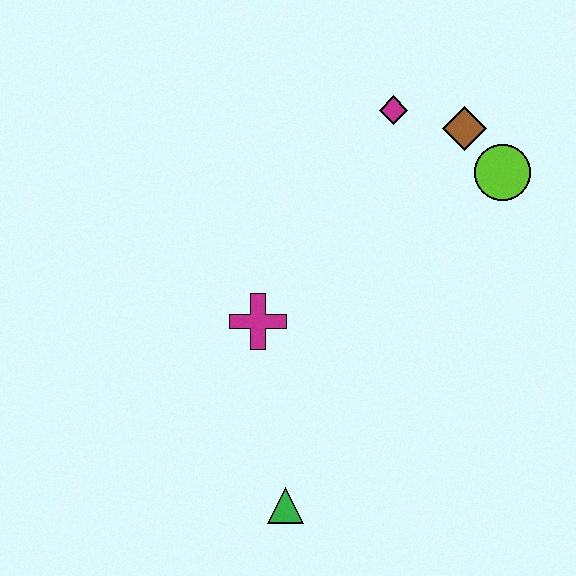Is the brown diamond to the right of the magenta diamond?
Yes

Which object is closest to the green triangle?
The magenta cross is closest to the green triangle.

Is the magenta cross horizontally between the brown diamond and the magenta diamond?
No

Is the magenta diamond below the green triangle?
No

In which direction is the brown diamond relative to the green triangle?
The brown diamond is above the green triangle.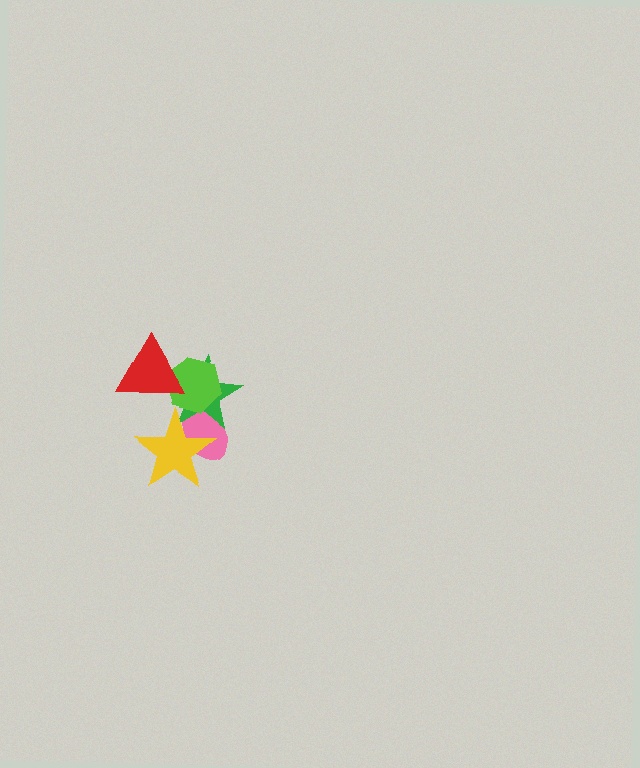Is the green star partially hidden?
Yes, it is partially covered by another shape.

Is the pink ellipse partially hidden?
Yes, it is partially covered by another shape.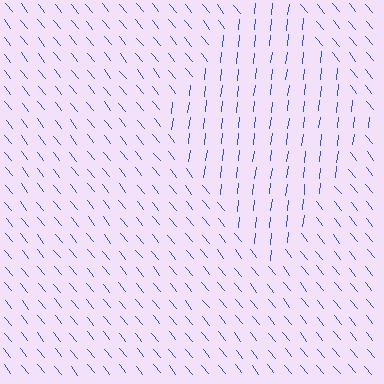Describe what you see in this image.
The image is filled with small blue line segments. A diamond region in the image has lines oriented differently from the surrounding lines, creating a visible texture boundary.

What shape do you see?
I see a diamond.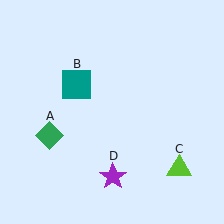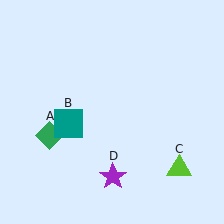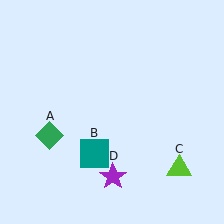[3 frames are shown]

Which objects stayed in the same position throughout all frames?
Green diamond (object A) and lime triangle (object C) and purple star (object D) remained stationary.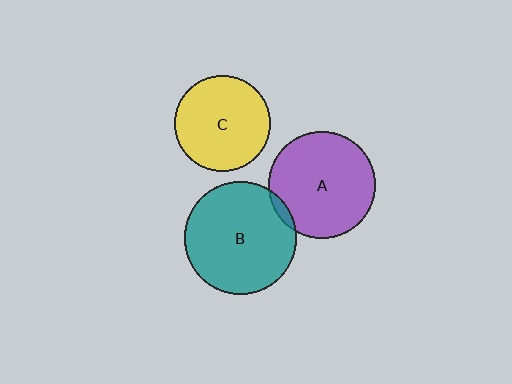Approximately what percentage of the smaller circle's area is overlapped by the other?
Approximately 5%.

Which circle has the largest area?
Circle B (teal).